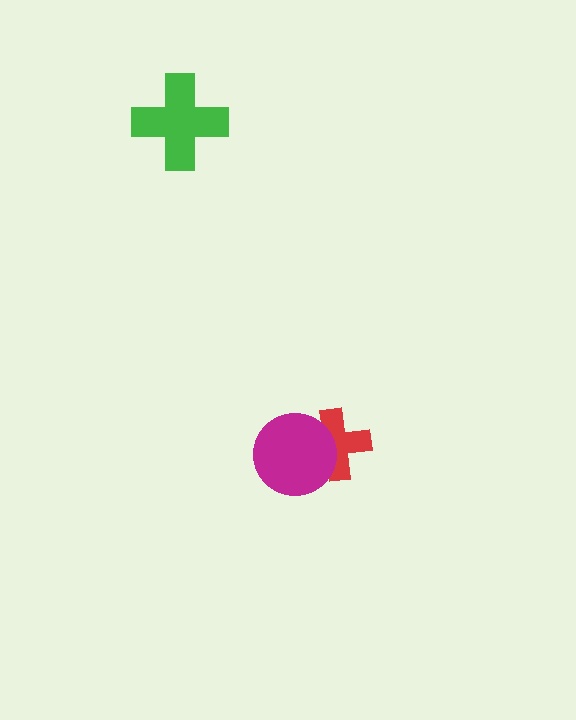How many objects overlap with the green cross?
0 objects overlap with the green cross.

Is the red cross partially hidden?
Yes, it is partially covered by another shape.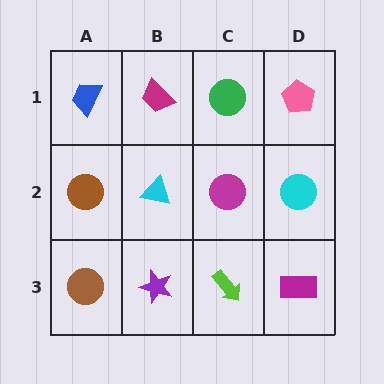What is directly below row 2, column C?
A lime arrow.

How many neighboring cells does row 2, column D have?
3.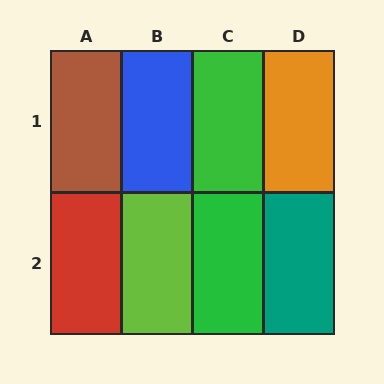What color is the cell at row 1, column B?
Blue.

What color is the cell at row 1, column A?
Brown.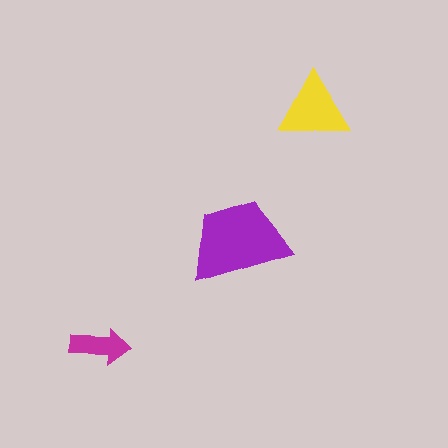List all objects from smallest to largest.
The magenta arrow, the yellow triangle, the purple trapezoid.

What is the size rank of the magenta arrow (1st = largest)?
3rd.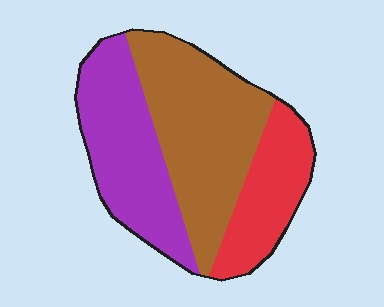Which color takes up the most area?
Brown, at roughly 45%.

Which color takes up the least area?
Red, at roughly 25%.